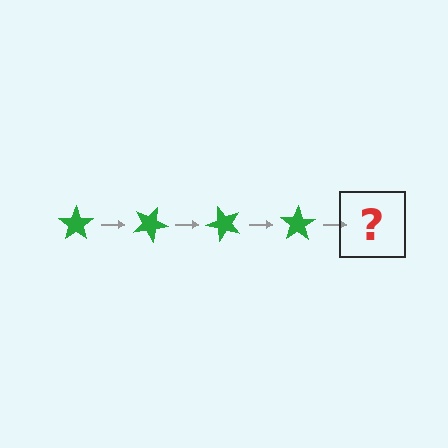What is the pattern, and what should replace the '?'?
The pattern is that the star rotates 25 degrees each step. The '?' should be a green star rotated 100 degrees.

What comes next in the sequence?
The next element should be a green star rotated 100 degrees.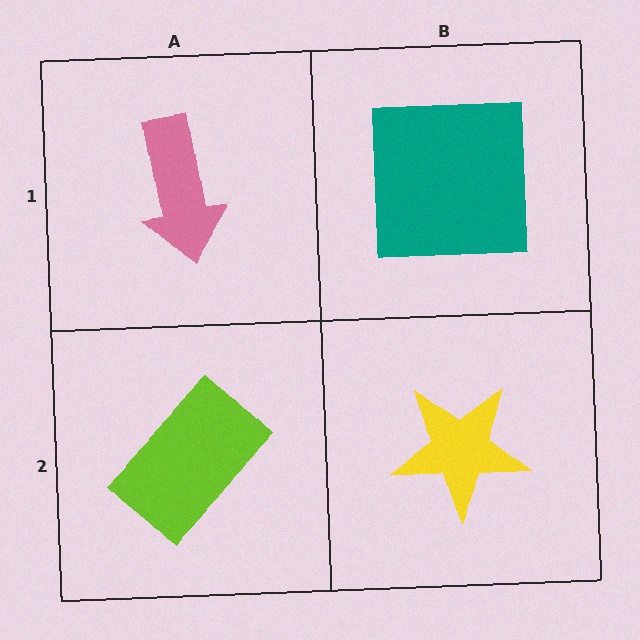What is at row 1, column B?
A teal square.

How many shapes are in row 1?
2 shapes.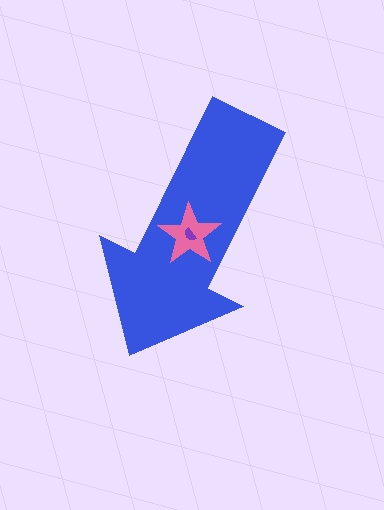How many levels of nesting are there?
3.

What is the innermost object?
The purple semicircle.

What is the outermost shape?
The blue arrow.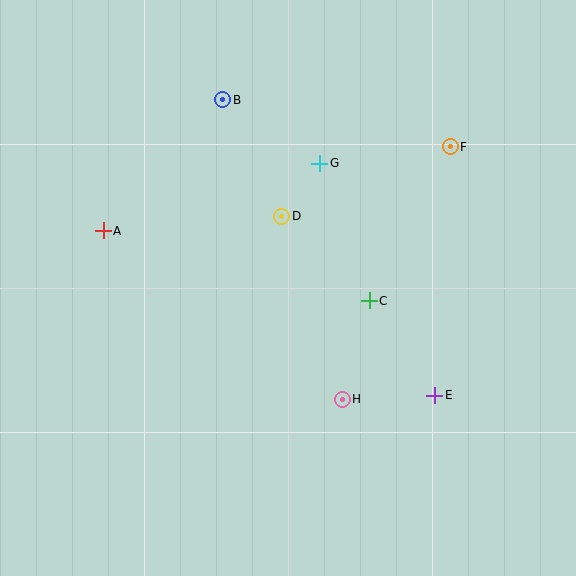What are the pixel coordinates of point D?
Point D is at (282, 216).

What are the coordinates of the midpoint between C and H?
The midpoint between C and H is at (356, 350).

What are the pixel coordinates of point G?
Point G is at (320, 163).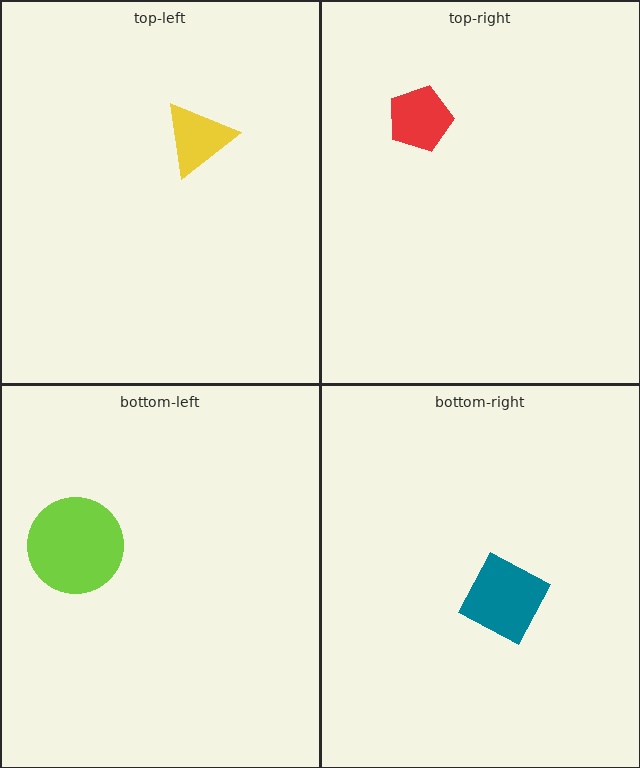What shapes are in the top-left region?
The yellow triangle.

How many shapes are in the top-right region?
1.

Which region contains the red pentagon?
The top-right region.